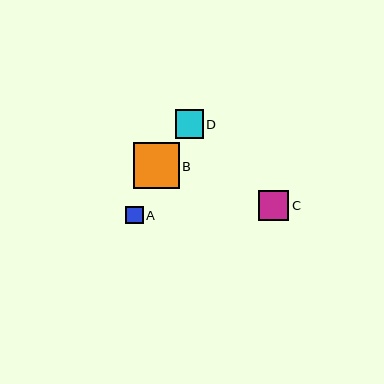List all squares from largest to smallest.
From largest to smallest: B, C, D, A.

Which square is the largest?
Square B is the largest with a size of approximately 46 pixels.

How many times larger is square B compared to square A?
Square B is approximately 2.6 times the size of square A.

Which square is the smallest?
Square A is the smallest with a size of approximately 18 pixels.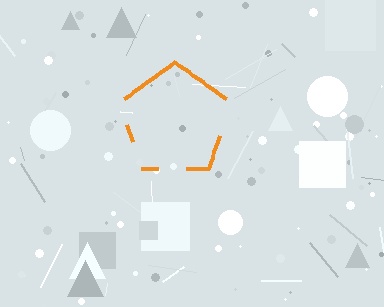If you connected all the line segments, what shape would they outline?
They would outline a pentagon.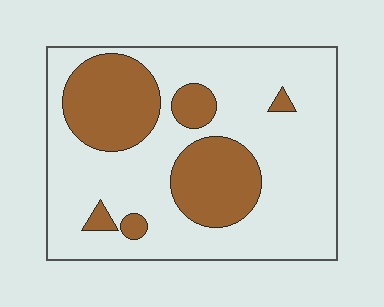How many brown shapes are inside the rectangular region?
6.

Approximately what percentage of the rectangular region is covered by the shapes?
Approximately 30%.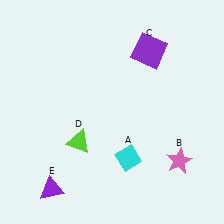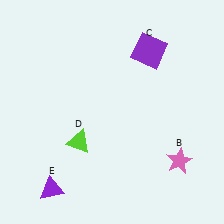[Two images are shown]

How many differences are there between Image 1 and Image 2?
There is 1 difference between the two images.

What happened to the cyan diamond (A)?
The cyan diamond (A) was removed in Image 2. It was in the bottom-right area of Image 1.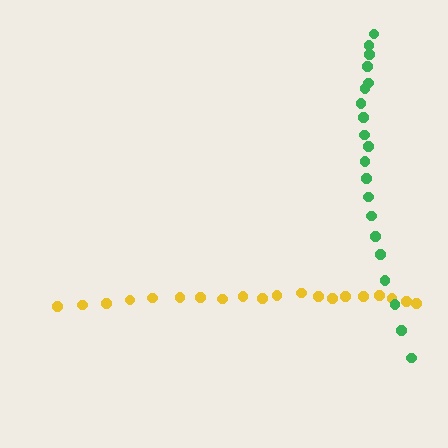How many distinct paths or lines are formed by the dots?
There are 2 distinct paths.